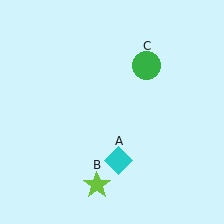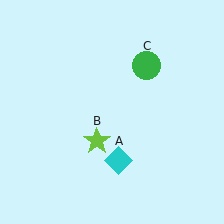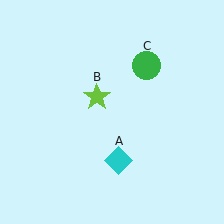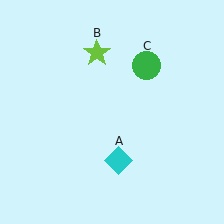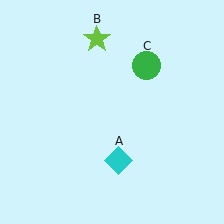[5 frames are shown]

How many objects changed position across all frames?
1 object changed position: lime star (object B).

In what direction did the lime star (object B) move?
The lime star (object B) moved up.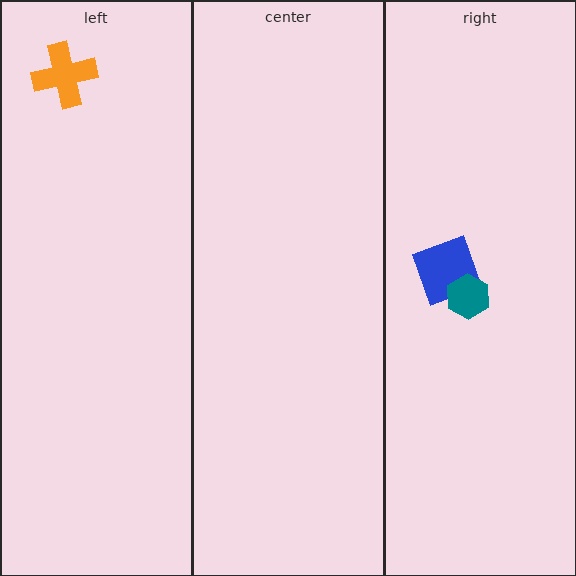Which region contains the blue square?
The right region.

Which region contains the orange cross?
The left region.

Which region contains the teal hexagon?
The right region.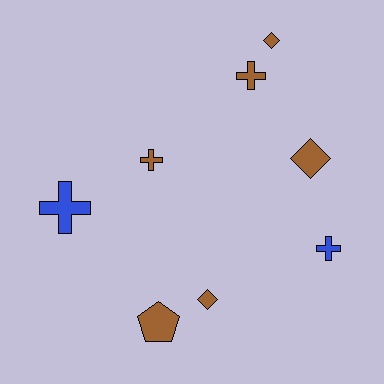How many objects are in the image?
There are 8 objects.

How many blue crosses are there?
There are 2 blue crosses.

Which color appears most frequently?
Brown, with 6 objects.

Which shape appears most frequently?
Cross, with 4 objects.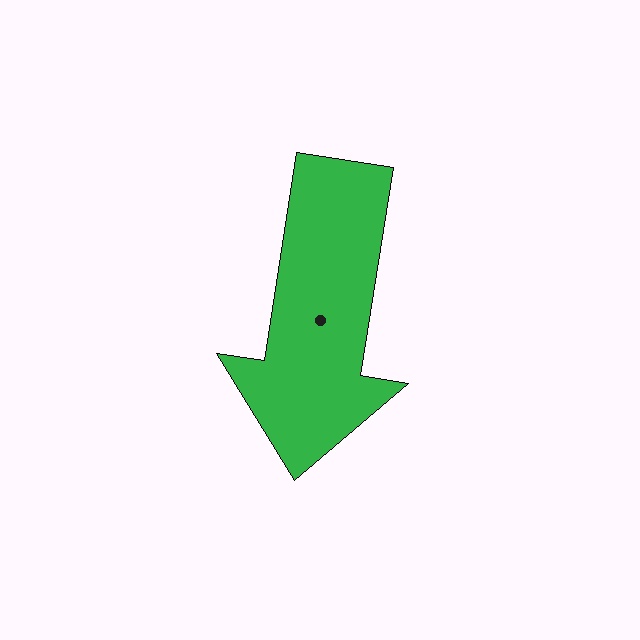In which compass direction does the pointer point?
South.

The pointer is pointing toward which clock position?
Roughly 6 o'clock.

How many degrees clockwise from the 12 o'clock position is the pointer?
Approximately 189 degrees.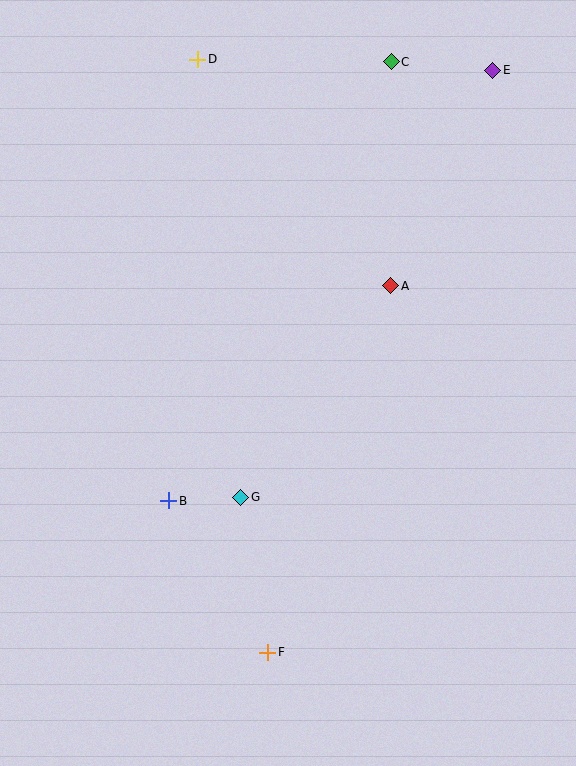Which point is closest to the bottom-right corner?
Point F is closest to the bottom-right corner.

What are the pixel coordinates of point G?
Point G is at (241, 497).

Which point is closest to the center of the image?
Point G at (241, 497) is closest to the center.